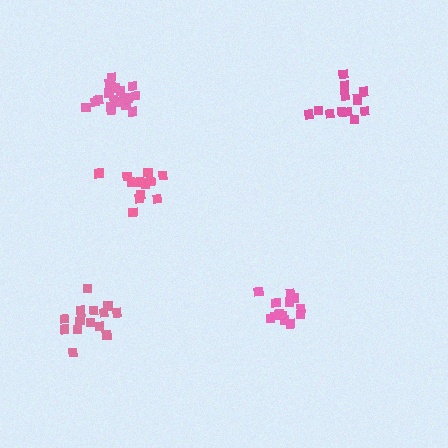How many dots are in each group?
Group 1: 13 dots, Group 2: 15 dots, Group 3: 19 dots, Group 4: 14 dots, Group 5: 13 dots (74 total).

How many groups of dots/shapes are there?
There are 5 groups.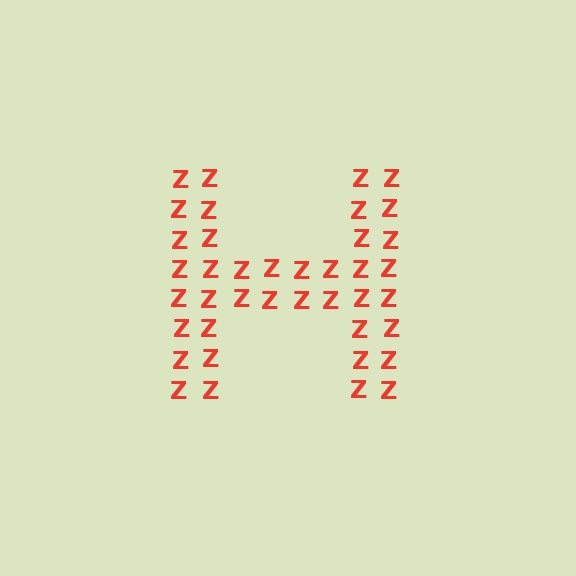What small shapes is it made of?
It is made of small letter Z's.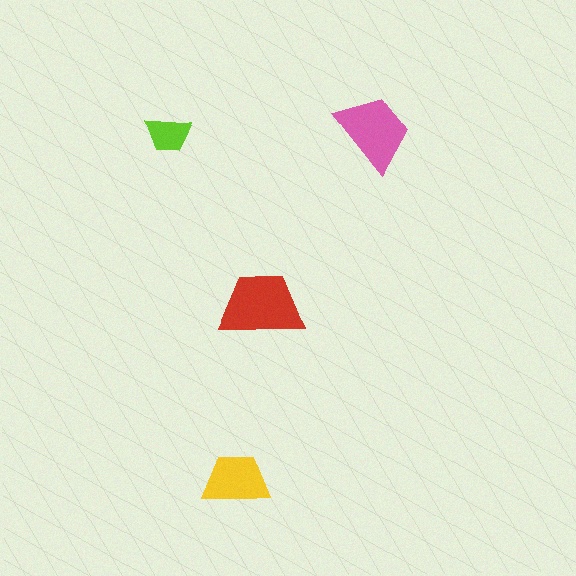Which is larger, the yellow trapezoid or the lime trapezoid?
The yellow one.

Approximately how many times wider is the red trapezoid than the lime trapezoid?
About 2 times wider.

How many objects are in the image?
There are 4 objects in the image.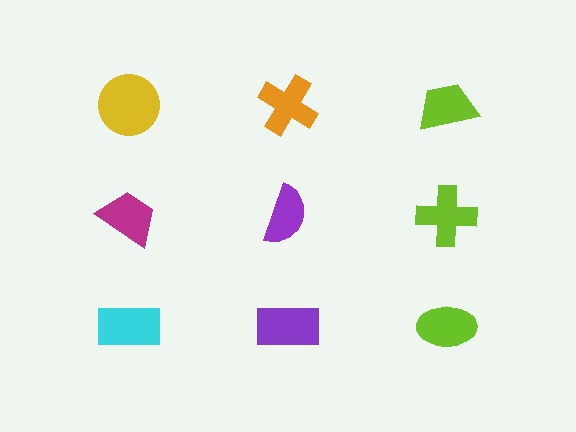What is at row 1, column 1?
A yellow circle.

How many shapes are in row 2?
3 shapes.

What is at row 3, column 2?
A purple rectangle.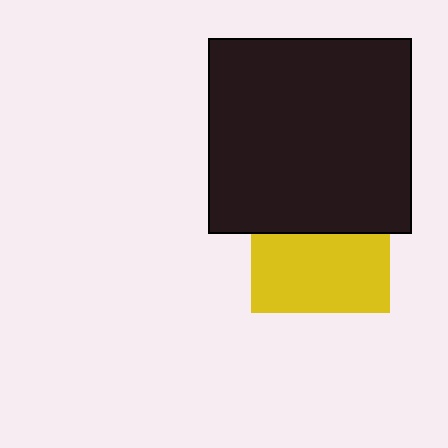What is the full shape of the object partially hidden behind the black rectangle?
The partially hidden object is a yellow square.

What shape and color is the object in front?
The object in front is a black rectangle.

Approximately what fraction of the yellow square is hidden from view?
Roughly 43% of the yellow square is hidden behind the black rectangle.